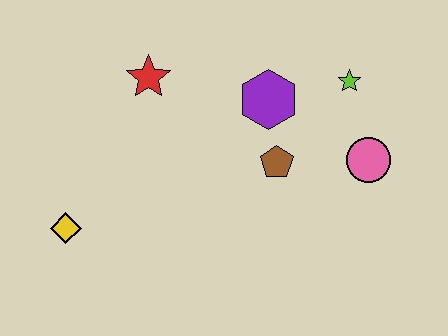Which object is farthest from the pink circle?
The yellow diamond is farthest from the pink circle.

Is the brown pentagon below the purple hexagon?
Yes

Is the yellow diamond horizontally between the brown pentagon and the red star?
No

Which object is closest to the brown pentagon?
The purple hexagon is closest to the brown pentagon.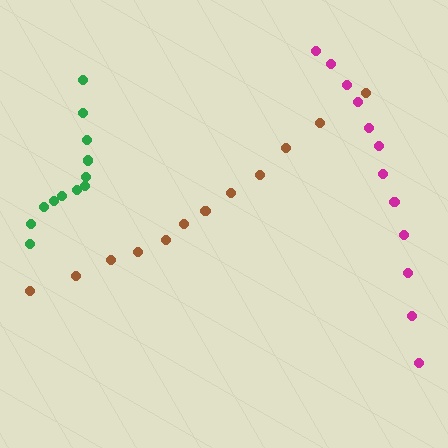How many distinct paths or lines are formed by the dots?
There are 3 distinct paths.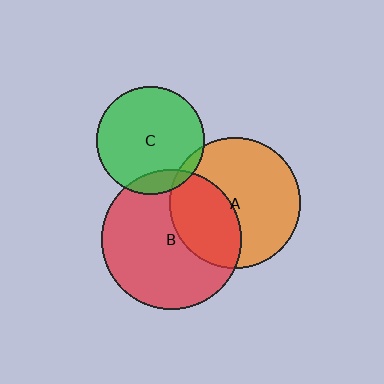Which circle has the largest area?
Circle B (red).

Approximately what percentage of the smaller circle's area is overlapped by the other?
Approximately 35%.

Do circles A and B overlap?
Yes.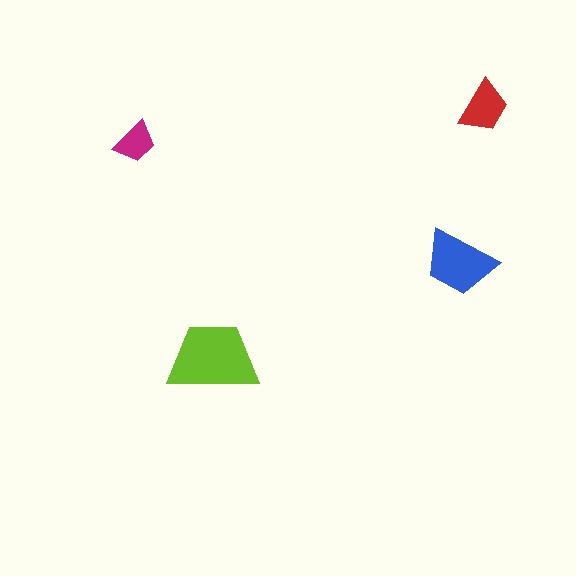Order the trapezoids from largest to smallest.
the lime one, the blue one, the red one, the magenta one.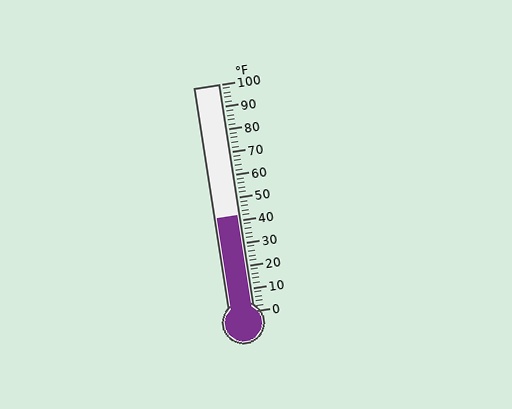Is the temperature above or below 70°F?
The temperature is below 70°F.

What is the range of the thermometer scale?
The thermometer scale ranges from 0°F to 100°F.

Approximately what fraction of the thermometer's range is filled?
The thermometer is filled to approximately 40% of its range.